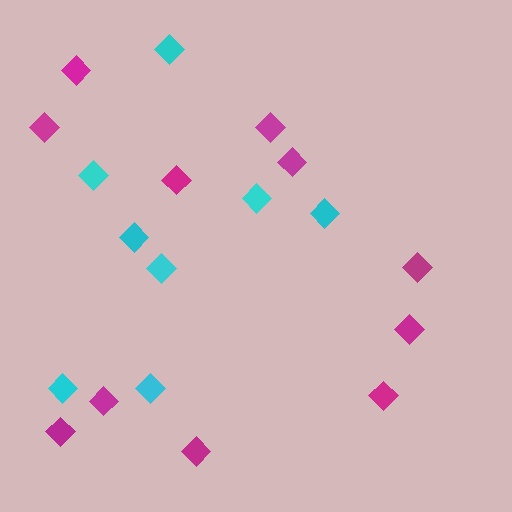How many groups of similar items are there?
There are 2 groups: one group of magenta diamonds (11) and one group of cyan diamonds (8).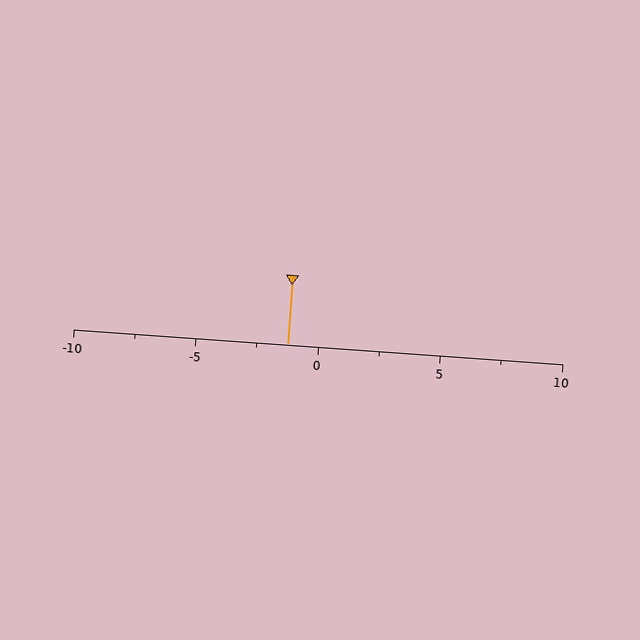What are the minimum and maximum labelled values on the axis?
The axis runs from -10 to 10.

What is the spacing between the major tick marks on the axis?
The major ticks are spaced 5 apart.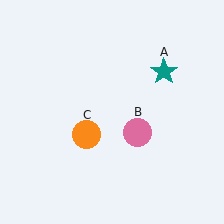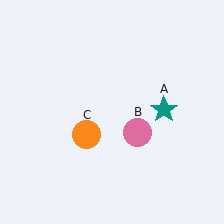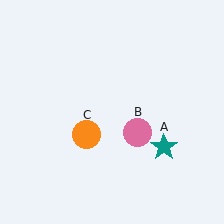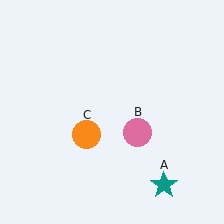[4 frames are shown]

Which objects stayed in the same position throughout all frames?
Pink circle (object B) and orange circle (object C) remained stationary.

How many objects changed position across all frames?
1 object changed position: teal star (object A).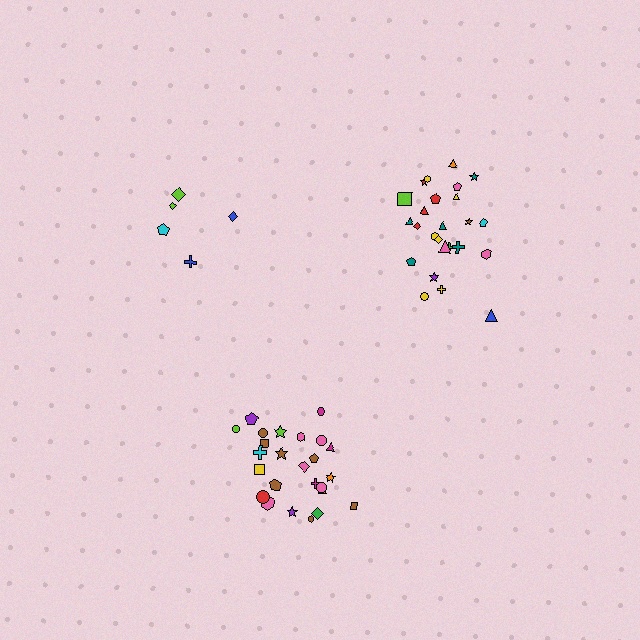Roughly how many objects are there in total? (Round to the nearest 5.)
Roughly 55 objects in total.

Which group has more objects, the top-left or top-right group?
The top-right group.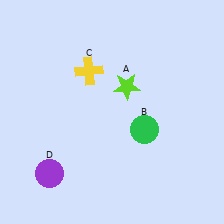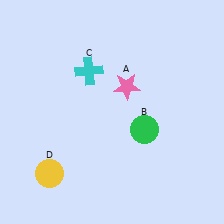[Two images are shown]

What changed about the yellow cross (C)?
In Image 1, C is yellow. In Image 2, it changed to cyan.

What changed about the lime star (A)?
In Image 1, A is lime. In Image 2, it changed to pink.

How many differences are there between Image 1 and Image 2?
There are 3 differences between the two images.